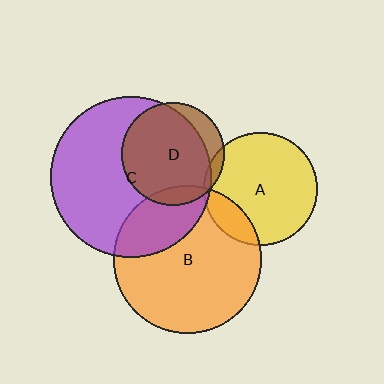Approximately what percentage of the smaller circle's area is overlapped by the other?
Approximately 5%.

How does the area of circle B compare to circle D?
Approximately 2.1 times.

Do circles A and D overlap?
Yes.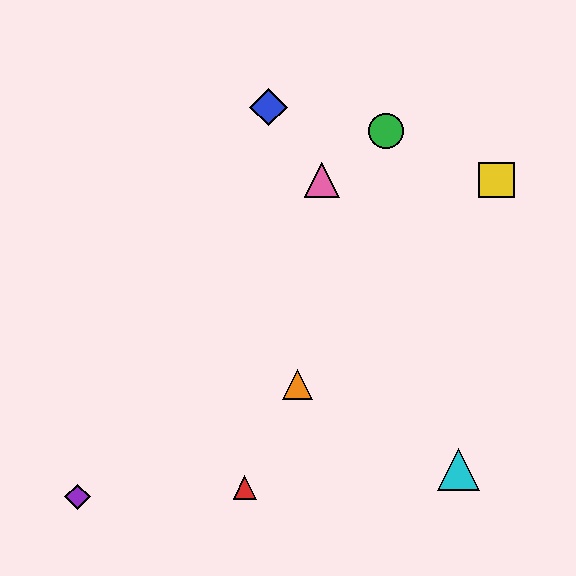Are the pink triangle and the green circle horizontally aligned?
No, the pink triangle is at y≈180 and the green circle is at y≈131.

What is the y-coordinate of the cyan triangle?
The cyan triangle is at y≈470.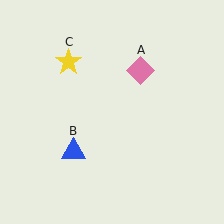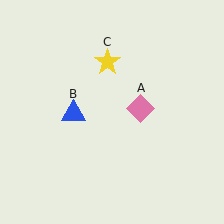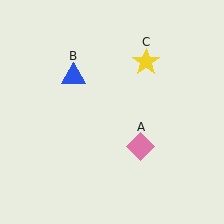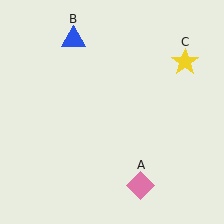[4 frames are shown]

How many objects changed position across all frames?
3 objects changed position: pink diamond (object A), blue triangle (object B), yellow star (object C).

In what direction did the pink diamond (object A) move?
The pink diamond (object A) moved down.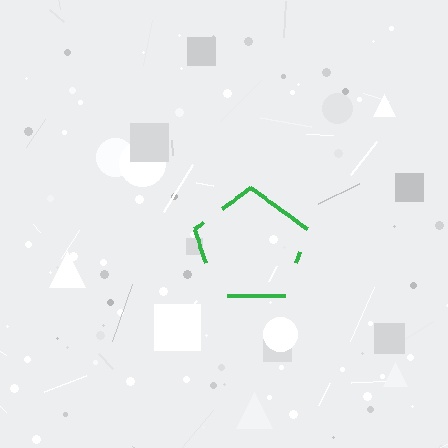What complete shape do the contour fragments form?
The contour fragments form a pentagon.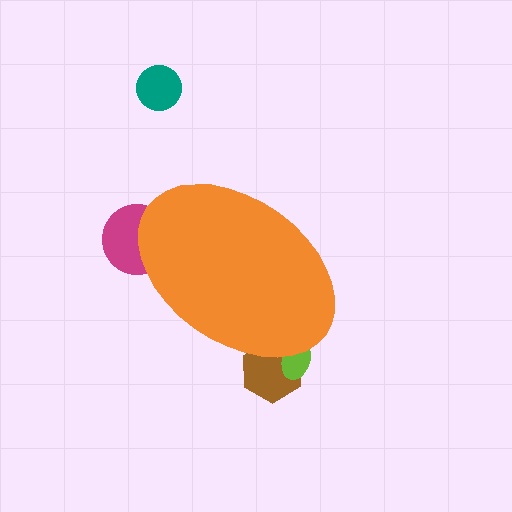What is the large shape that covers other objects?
An orange ellipse.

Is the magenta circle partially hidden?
Yes, the magenta circle is partially hidden behind the orange ellipse.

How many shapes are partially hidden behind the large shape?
3 shapes are partially hidden.